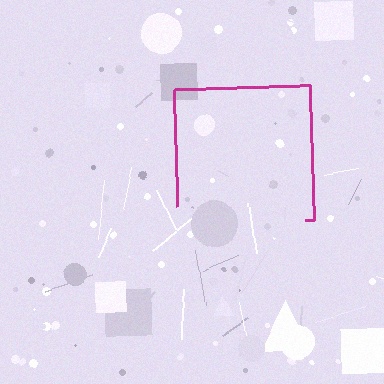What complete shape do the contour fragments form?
The contour fragments form a square.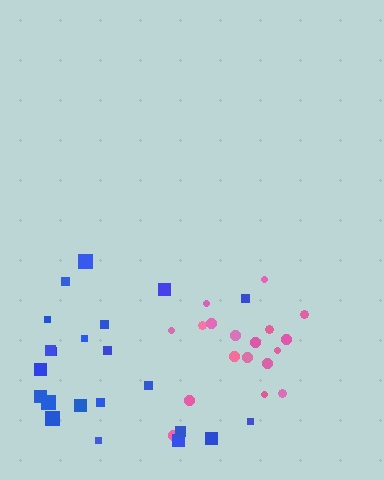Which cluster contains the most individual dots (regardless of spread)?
Blue (22).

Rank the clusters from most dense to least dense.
pink, blue.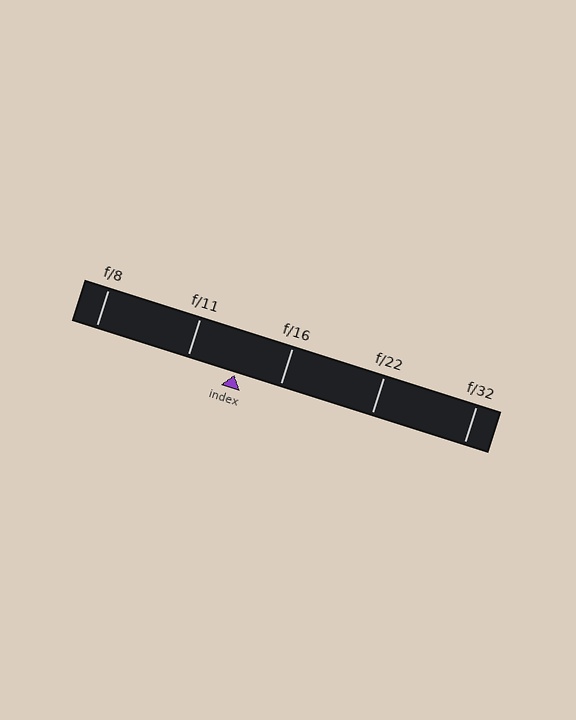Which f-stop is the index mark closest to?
The index mark is closest to f/16.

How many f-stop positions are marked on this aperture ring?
There are 5 f-stop positions marked.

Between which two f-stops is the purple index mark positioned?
The index mark is between f/11 and f/16.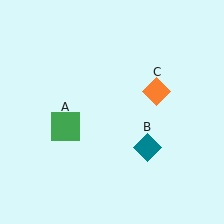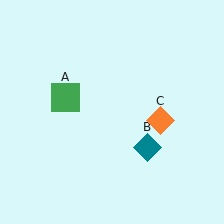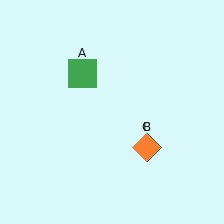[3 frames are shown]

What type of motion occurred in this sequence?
The green square (object A), orange diamond (object C) rotated clockwise around the center of the scene.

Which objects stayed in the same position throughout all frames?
Teal diamond (object B) remained stationary.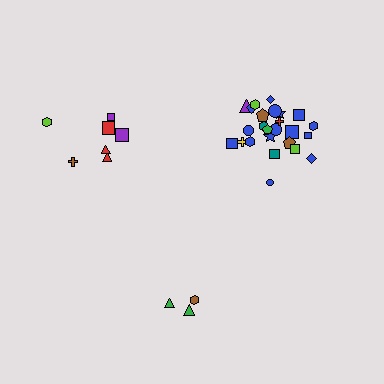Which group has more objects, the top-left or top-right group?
The top-right group.